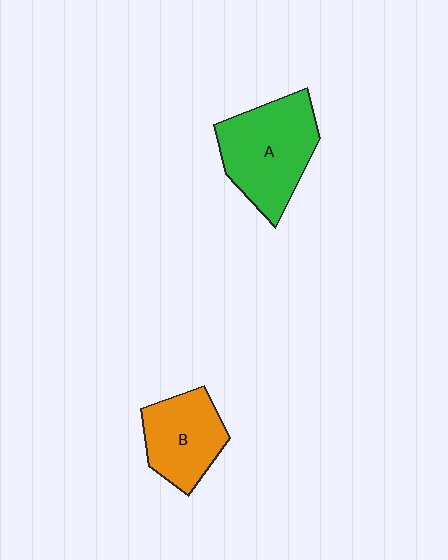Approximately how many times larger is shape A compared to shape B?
Approximately 1.4 times.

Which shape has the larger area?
Shape A (green).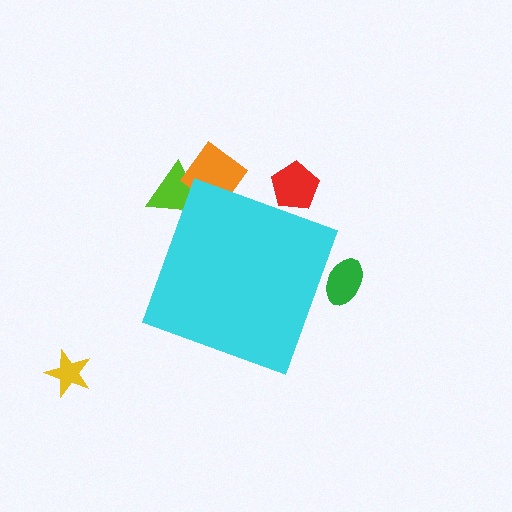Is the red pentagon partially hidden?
Yes, the red pentagon is partially hidden behind the cyan diamond.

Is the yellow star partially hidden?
No, the yellow star is fully visible.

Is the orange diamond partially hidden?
Yes, the orange diamond is partially hidden behind the cyan diamond.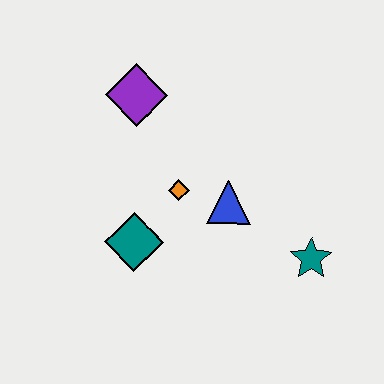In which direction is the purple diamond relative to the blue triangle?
The purple diamond is above the blue triangle.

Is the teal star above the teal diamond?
No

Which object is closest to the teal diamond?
The orange diamond is closest to the teal diamond.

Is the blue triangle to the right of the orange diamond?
Yes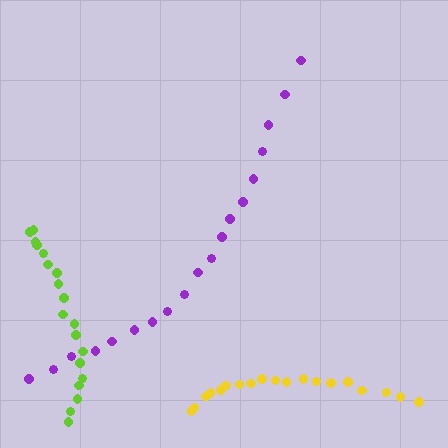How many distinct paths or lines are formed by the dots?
There are 3 distinct paths.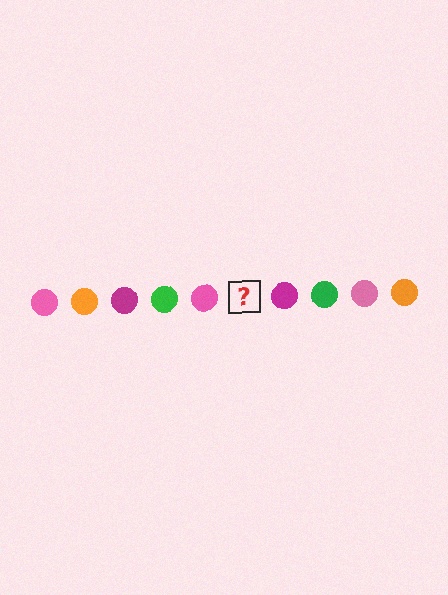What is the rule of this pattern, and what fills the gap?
The rule is that the pattern cycles through pink, orange, magenta, green circles. The gap should be filled with an orange circle.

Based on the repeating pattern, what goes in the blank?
The blank should be an orange circle.